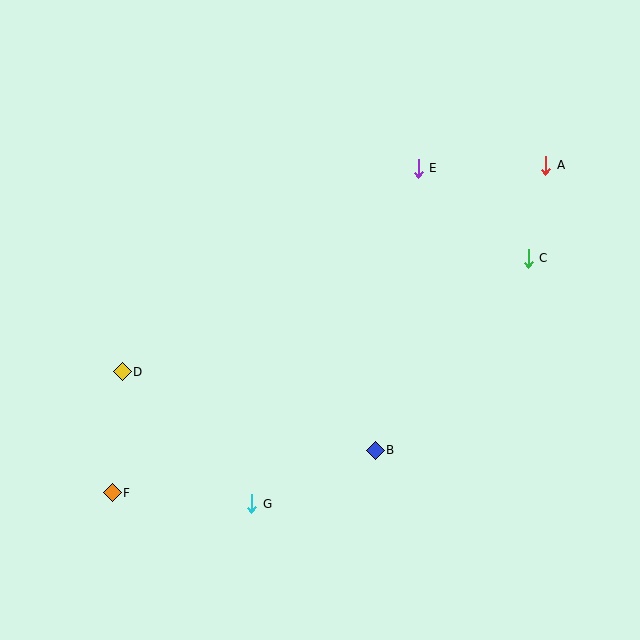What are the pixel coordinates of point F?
Point F is at (112, 493).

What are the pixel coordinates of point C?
Point C is at (528, 258).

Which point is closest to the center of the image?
Point B at (375, 450) is closest to the center.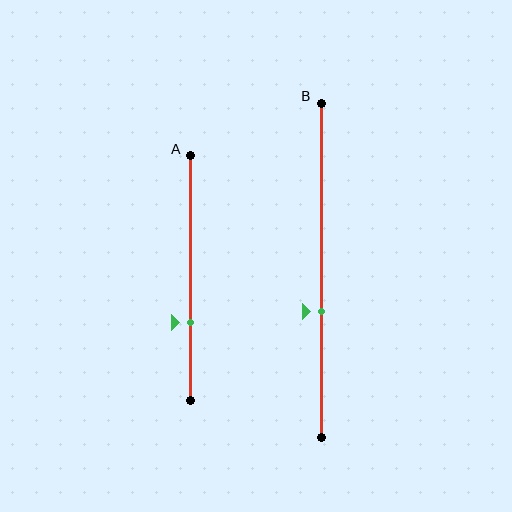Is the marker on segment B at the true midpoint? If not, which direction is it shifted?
No, the marker on segment B is shifted downward by about 12% of the segment length.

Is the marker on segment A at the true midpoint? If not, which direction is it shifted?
No, the marker on segment A is shifted downward by about 18% of the segment length.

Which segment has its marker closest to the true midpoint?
Segment B has its marker closest to the true midpoint.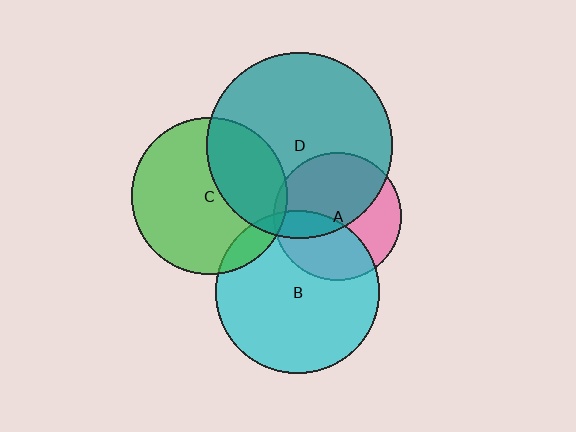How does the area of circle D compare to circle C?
Approximately 1.4 times.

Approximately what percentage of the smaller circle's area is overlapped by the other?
Approximately 5%.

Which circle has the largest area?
Circle D (teal).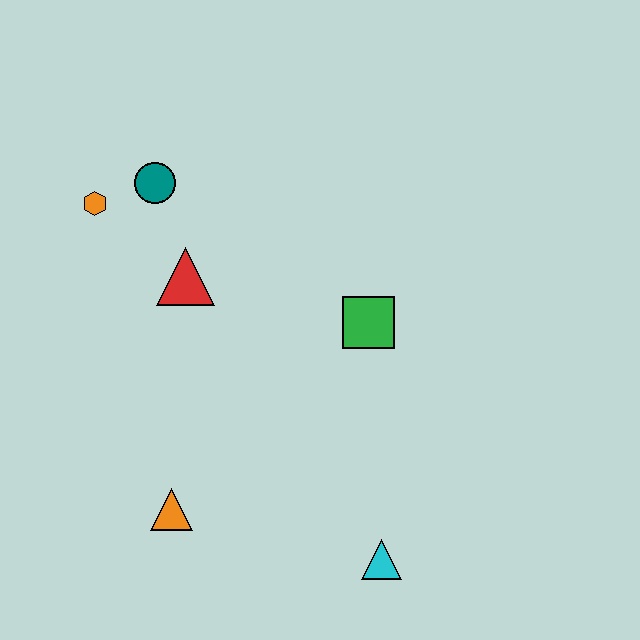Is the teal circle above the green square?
Yes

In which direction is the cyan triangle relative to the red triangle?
The cyan triangle is below the red triangle.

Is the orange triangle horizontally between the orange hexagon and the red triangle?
Yes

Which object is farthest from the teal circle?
The cyan triangle is farthest from the teal circle.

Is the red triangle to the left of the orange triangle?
No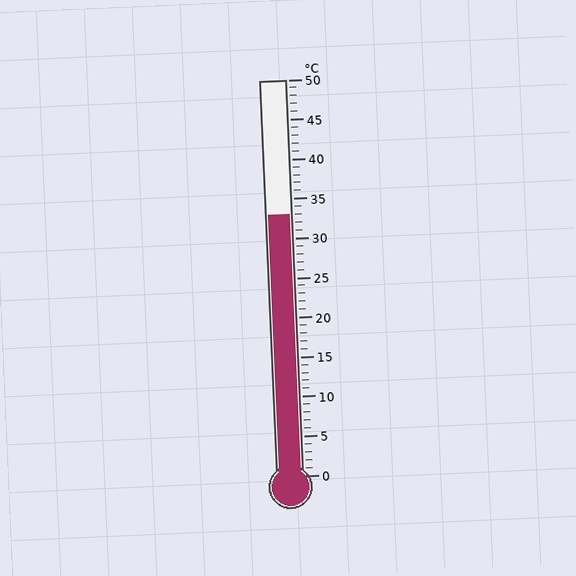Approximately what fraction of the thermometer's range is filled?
The thermometer is filled to approximately 65% of its range.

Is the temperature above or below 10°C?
The temperature is above 10°C.